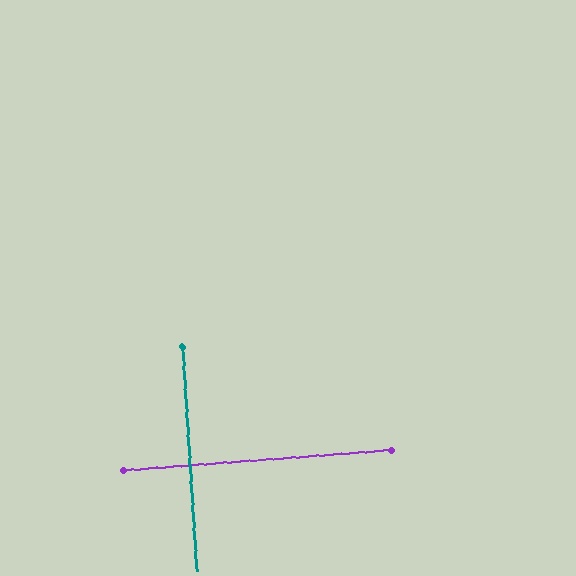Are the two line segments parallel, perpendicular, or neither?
Perpendicular — they meet at approximately 89°.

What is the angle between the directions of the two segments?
Approximately 89 degrees.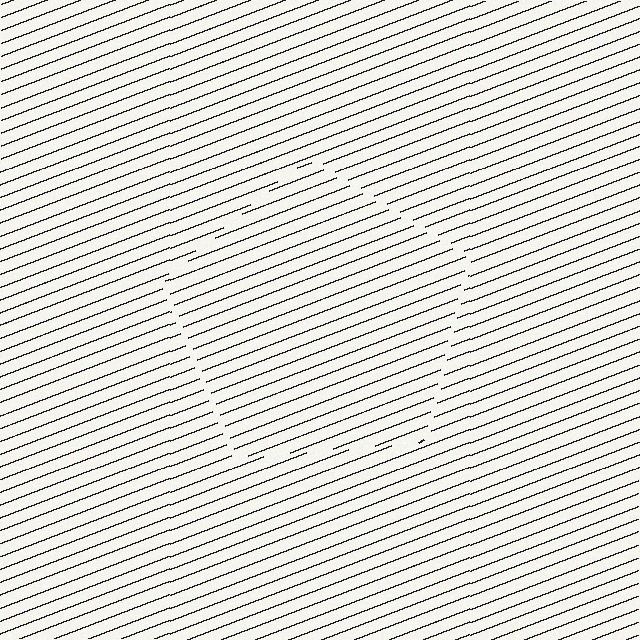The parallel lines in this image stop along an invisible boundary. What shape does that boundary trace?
An illusory pentagon. The interior of the shape contains the same grating, shifted by half a period — the contour is defined by the phase discontinuity where line-ends from the inner and outer gratings abut.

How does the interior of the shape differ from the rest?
The interior of the shape contains the same grating, shifted by half a period — the contour is defined by the phase discontinuity where line-ends from the inner and outer gratings abut.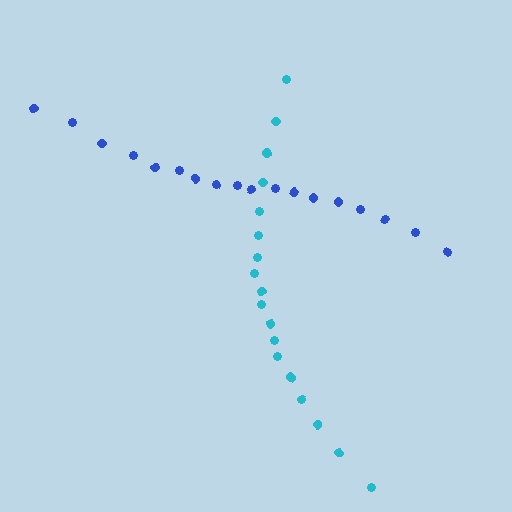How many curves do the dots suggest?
There are 2 distinct paths.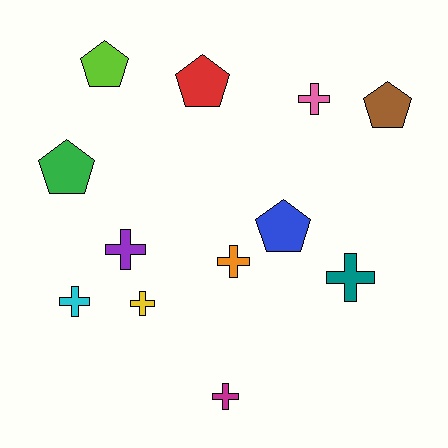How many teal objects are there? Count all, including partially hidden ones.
There is 1 teal object.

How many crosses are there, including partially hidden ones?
There are 7 crosses.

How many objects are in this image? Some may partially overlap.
There are 12 objects.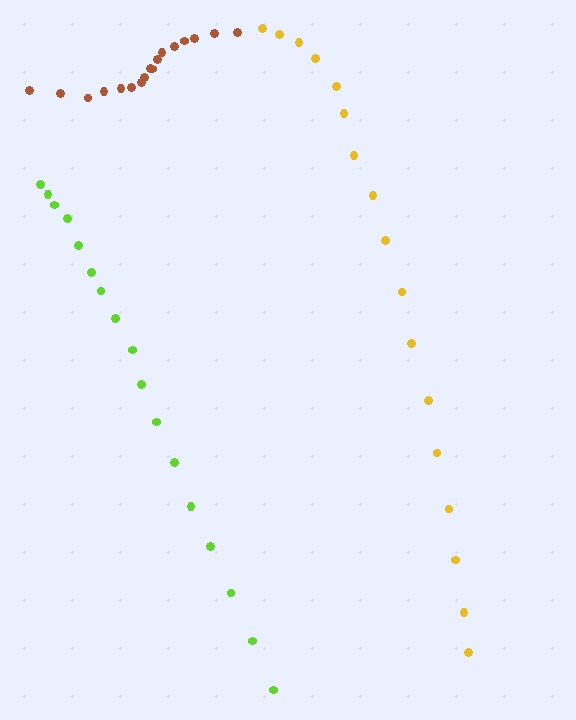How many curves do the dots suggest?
There are 3 distinct paths.